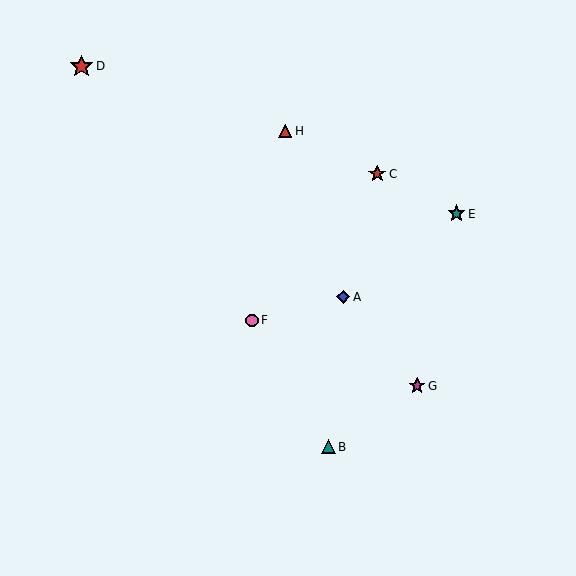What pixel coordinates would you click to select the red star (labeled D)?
Click at (81, 66) to select the red star D.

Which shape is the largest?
The red star (labeled D) is the largest.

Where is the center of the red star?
The center of the red star is at (377, 174).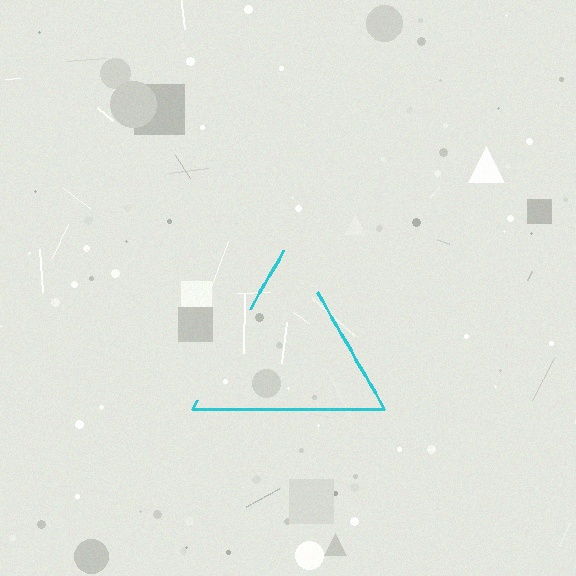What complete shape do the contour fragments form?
The contour fragments form a triangle.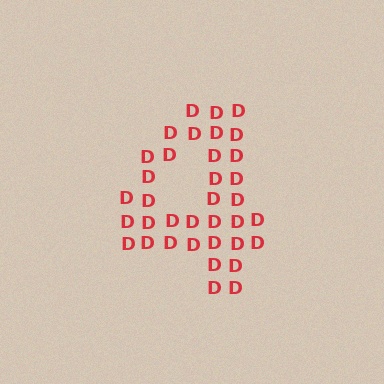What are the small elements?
The small elements are letter D's.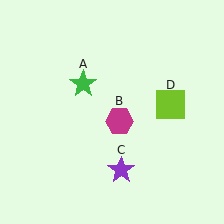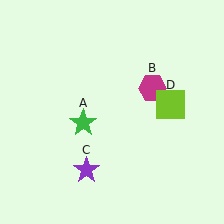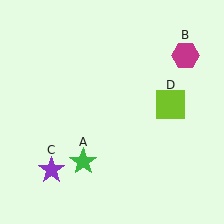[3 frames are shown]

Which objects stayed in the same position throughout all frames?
Lime square (object D) remained stationary.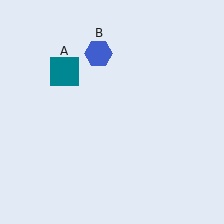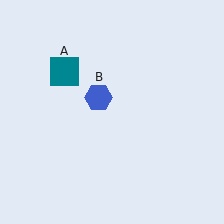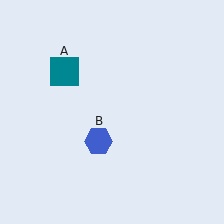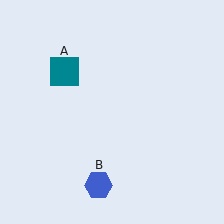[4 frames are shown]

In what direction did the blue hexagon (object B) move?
The blue hexagon (object B) moved down.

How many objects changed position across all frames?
1 object changed position: blue hexagon (object B).